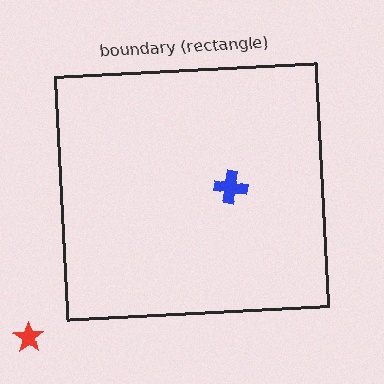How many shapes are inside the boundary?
1 inside, 1 outside.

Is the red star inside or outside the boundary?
Outside.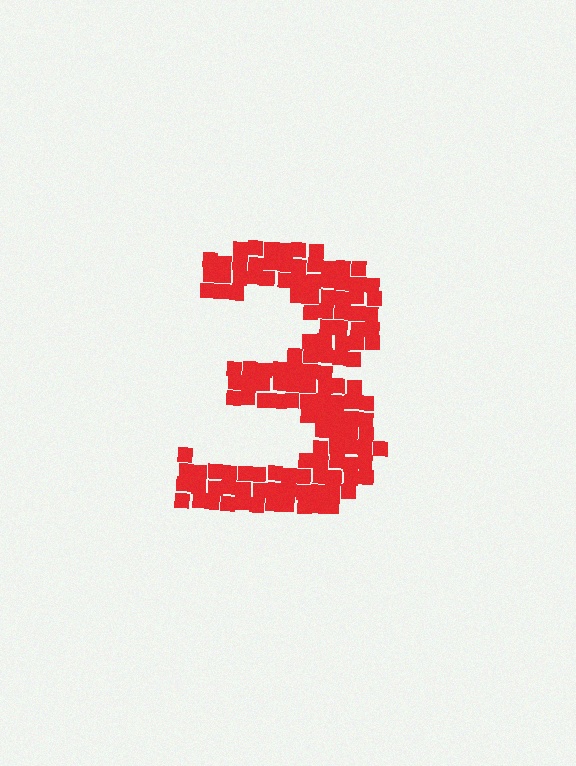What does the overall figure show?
The overall figure shows the digit 3.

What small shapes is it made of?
It is made of small squares.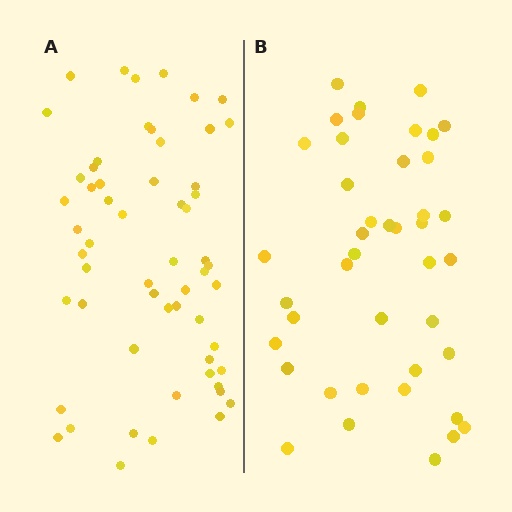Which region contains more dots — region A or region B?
Region A (the left region) has more dots.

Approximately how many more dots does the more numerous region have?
Region A has approximately 15 more dots than region B.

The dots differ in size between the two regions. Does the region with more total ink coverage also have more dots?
No. Region B has more total ink coverage because its dots are larger, but region A actually contains more individual dots. Total area can be misleading — the number of items is what matters here.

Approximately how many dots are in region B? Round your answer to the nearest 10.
About 40 dots. (The exact count is 42, which rounds to 40.)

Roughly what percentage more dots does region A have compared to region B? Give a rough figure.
About 40% more.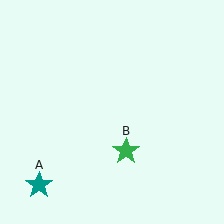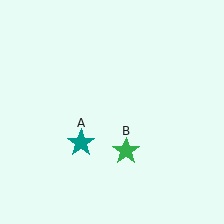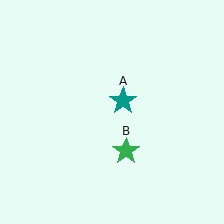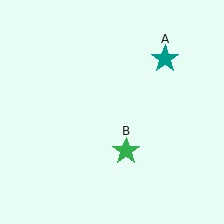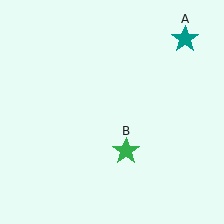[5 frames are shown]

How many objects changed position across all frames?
1 object changed position: teal star (object A).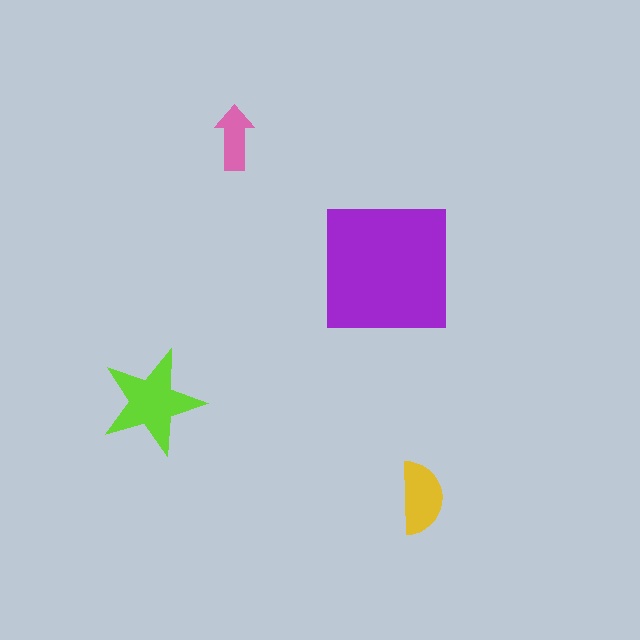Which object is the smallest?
The pink arrow.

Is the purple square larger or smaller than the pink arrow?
Larger.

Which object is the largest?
The purple square.